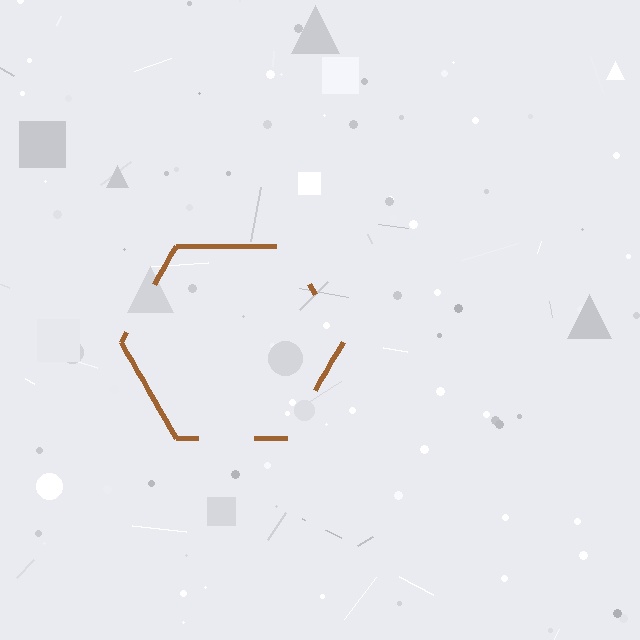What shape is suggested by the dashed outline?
The dashed outline suggests a hexagon.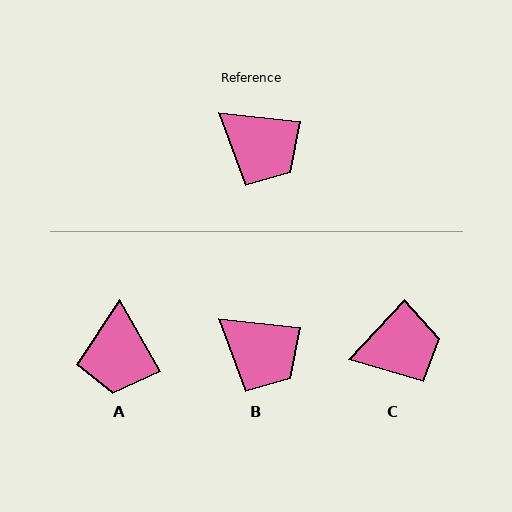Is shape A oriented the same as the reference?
No, it is off by about 54 degrees.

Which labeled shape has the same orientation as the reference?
B.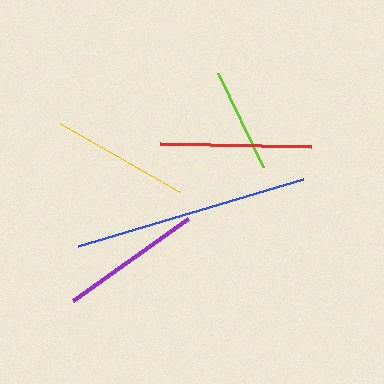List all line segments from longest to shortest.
From longest to shortest: blue, red, purple, yellow, lime.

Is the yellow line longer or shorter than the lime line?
The yellow line is longer than the lime line.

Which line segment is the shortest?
The lime line is the shortest at approximately 105 pixels.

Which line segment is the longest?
The blue line is the longest at approximately 235 pixels.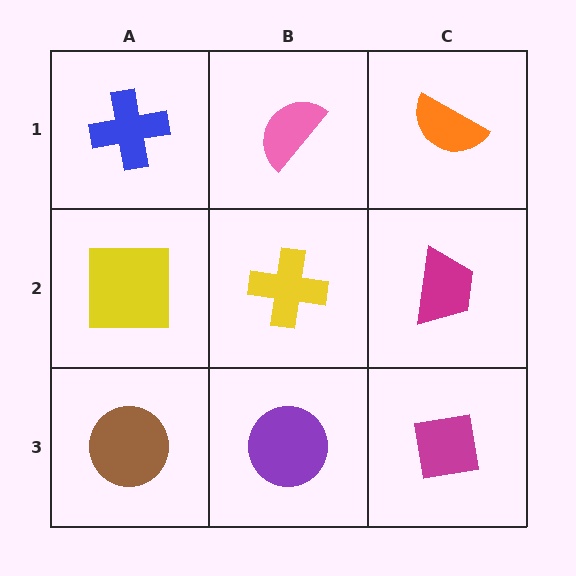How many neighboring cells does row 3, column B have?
3.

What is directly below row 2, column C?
A magenta square.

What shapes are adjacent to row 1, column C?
A magenta trapezoid (row 2, column C), a pink semicircle (row 1, column B).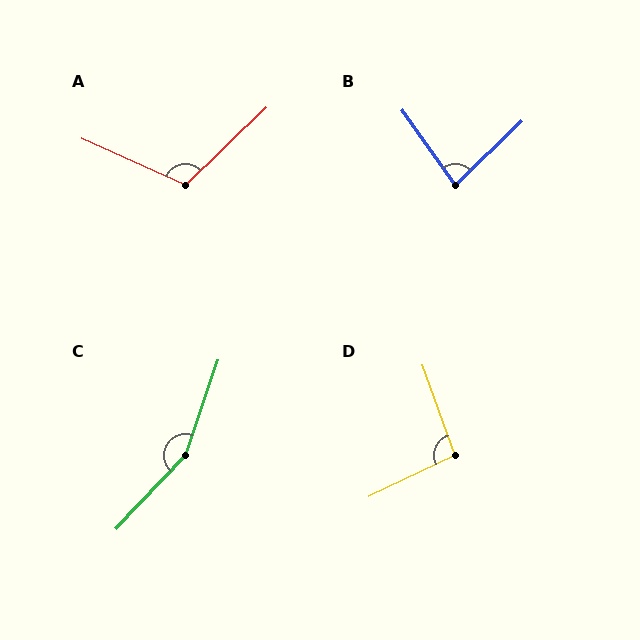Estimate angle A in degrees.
Approximately 112 degrees.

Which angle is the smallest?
B, at approximately 81 degrees.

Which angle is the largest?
C, at approximately 156 degrees.